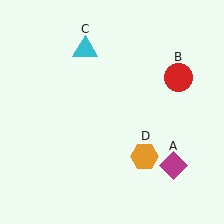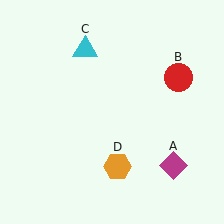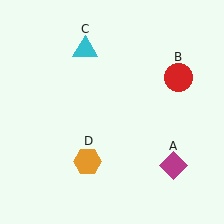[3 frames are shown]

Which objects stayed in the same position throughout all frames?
Magenta diamond (object A) and red circle (object B) and cyan triangle (object C) remained stationary.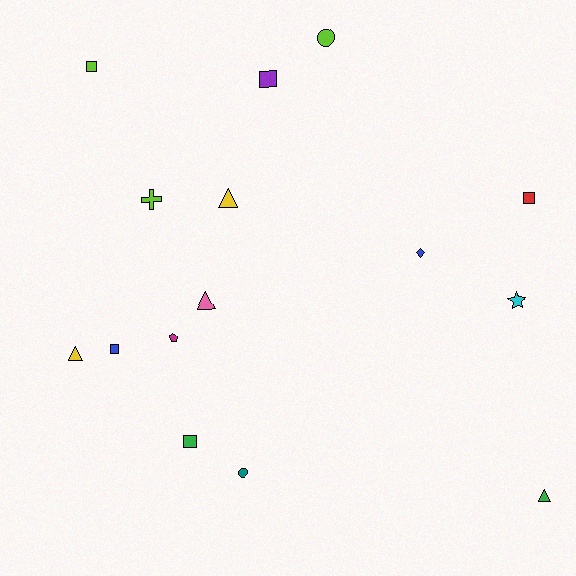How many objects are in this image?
There are 15 objects.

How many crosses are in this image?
There is 1 cross.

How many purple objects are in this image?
There is 1 purple object.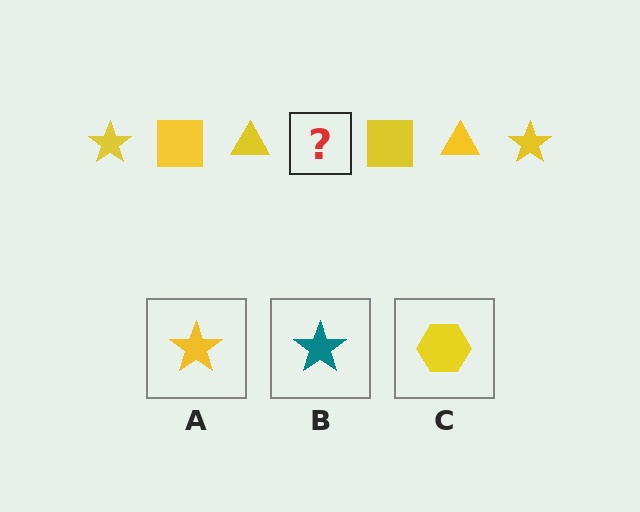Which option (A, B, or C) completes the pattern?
A.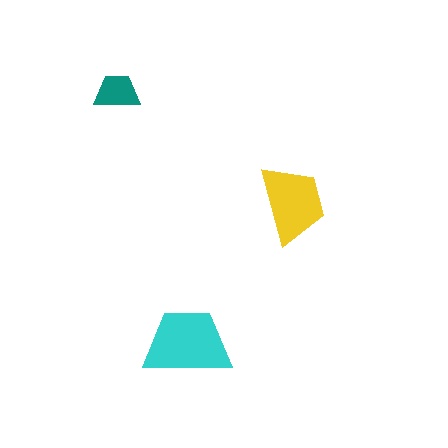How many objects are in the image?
There are 3 objects in the image.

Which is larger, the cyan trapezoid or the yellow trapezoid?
The cyan one.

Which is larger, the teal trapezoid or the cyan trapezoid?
The cyan one.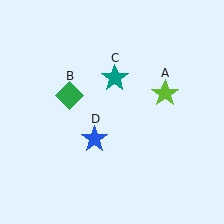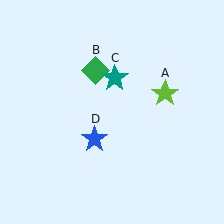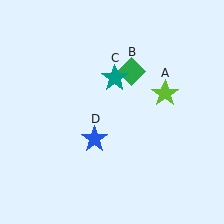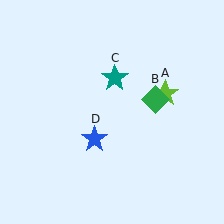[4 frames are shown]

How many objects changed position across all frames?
1 object changed position: green diamond (object B).